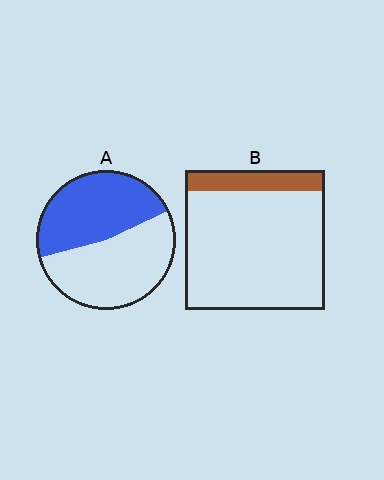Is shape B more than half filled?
No.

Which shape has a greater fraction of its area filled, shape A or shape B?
Shape A.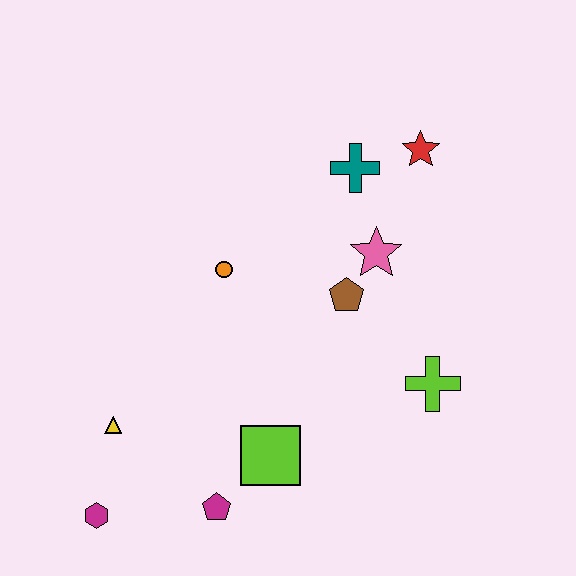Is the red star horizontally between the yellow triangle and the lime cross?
Yes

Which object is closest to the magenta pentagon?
The lime square is closest to the magenta pentagon.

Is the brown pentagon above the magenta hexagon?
Yes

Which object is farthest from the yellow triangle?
The red star is farthest from the yellow triangle.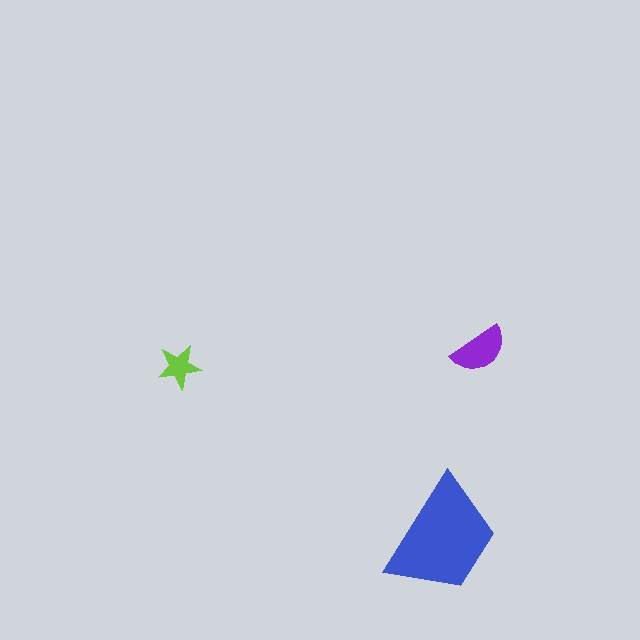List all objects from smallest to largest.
The lime star, the purple semicircle, the blue trapezoid.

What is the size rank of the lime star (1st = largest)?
3rd.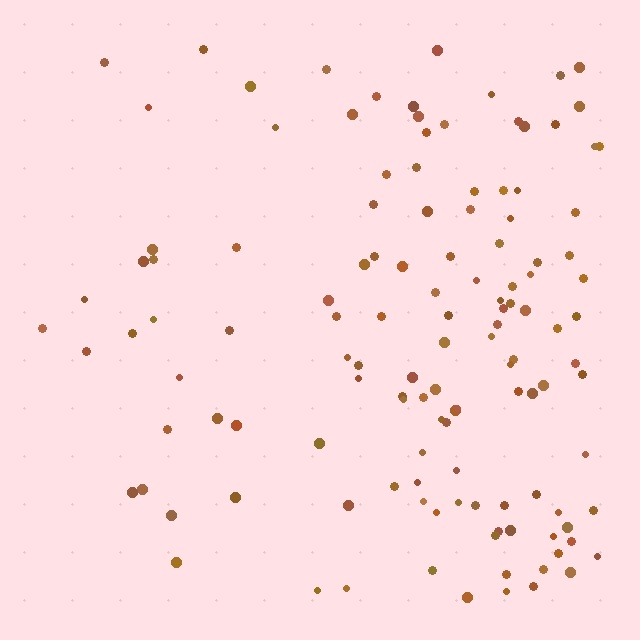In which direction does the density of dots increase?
From left to right, with the right side densest.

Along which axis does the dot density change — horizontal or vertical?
Horizontal.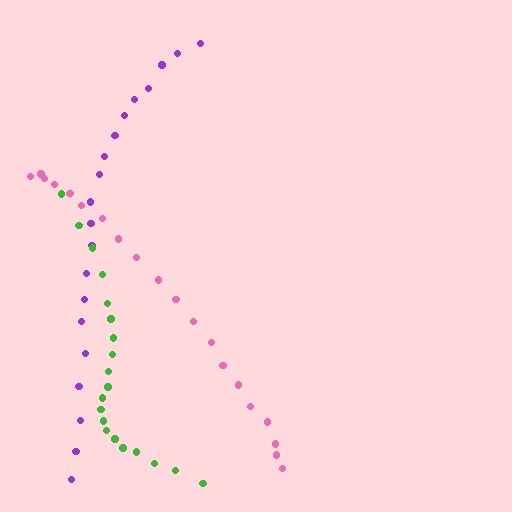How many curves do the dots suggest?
There are 3 distinct paths.